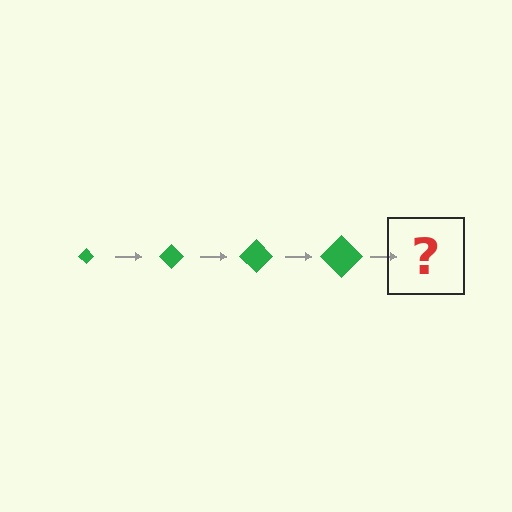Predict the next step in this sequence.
The next step is a green diamond, larger than the previous one.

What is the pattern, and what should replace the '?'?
The pattern is that the diamond gets progressively larger each step. The '?' should be a green diamond, larger than the previous one.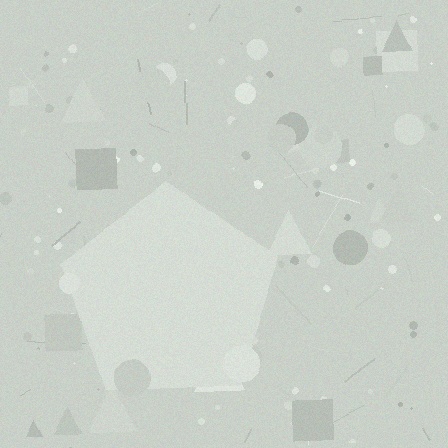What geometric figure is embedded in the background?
A pentagon is embedded in the background.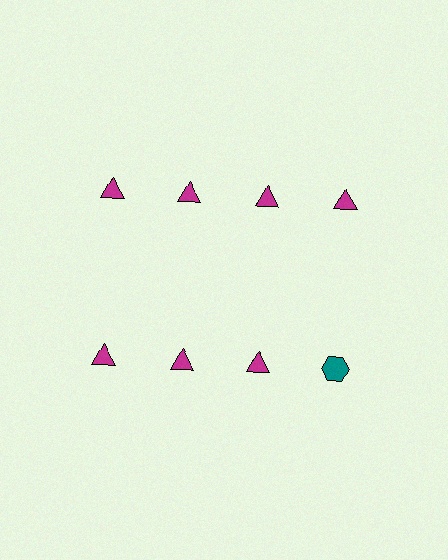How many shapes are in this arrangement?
There are 8 shapes arranged in a grid pattern.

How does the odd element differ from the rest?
It differs in both color (teal instead of magenta) and shape (hexagon instead of triangle).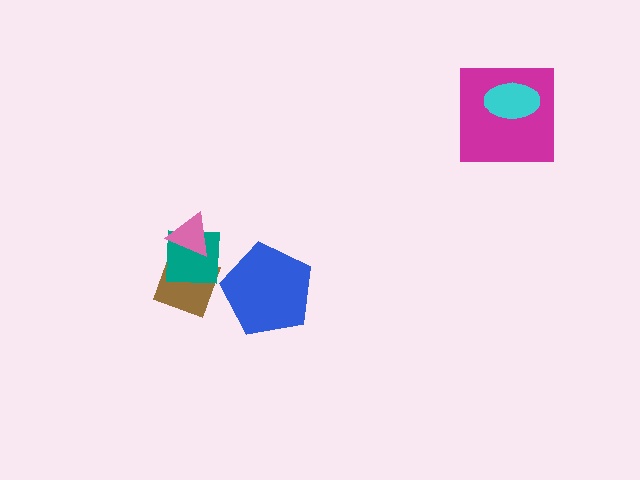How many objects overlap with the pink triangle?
2 objects overlap with the pink triangle.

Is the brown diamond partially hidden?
Yes, it is partially covered by another shape.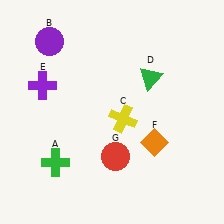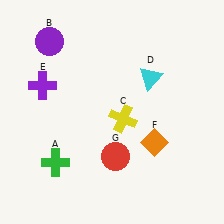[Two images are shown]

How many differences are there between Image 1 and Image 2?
There is 1 difference between the two images.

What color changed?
The triangle (D) changed from green in Image 1 to cyan in Image 2.